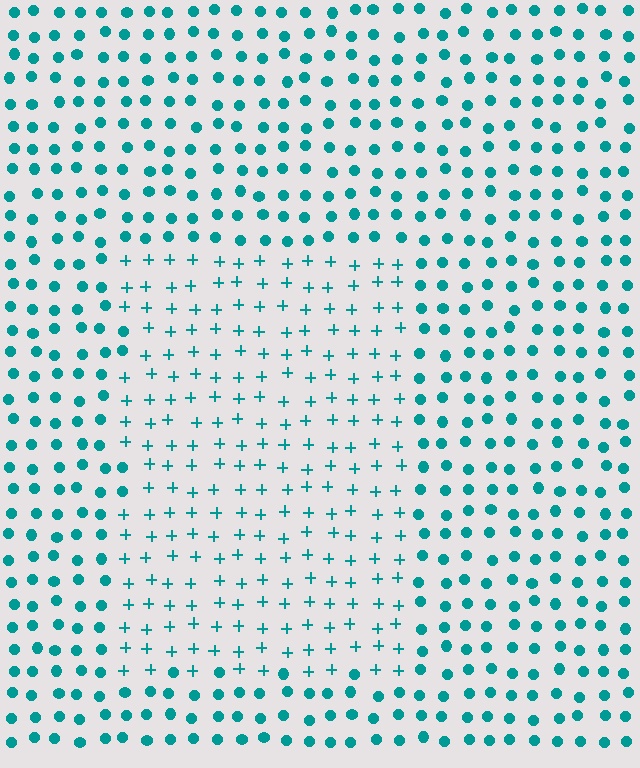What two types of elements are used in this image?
The image uses plus signs inside the rectangle region and circles outside it.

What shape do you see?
I see a rectangle.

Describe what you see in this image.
The image is filled with small teal elements arranged in a uniform grid. A rectangle-shaped region contains plus signs, while the surrounding area contains circles. The boundary is defined purely by the change in element shape.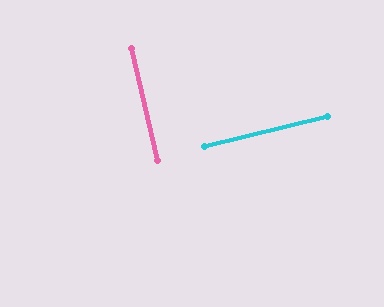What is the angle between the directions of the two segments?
Approximately 89 degrees.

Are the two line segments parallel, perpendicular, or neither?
Perpendicular — they meet at approximately 89°.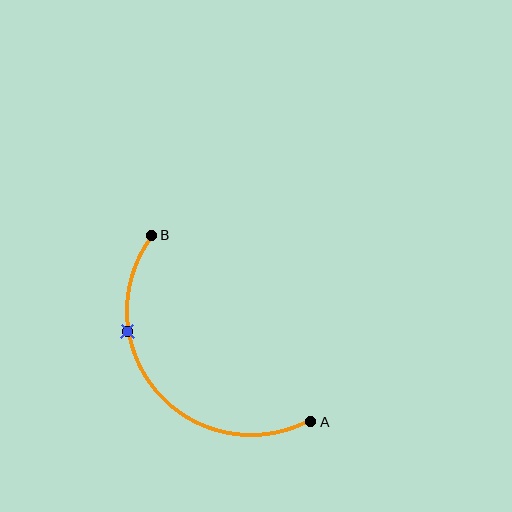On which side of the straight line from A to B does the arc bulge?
The arc bulges below and to the left of the straight line connecting A and B.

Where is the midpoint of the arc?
The arc midpoint is the point on the curve farthest from the straight line joining A and B. It sits below and to the left of that line.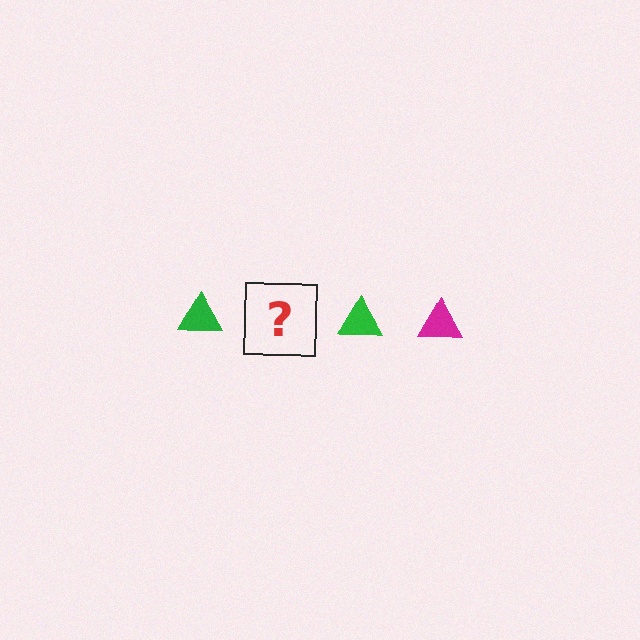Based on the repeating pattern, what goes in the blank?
The blank should be a magenta triangle.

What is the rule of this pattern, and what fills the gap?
The rule is that the pattern cycles through green, magenta triangles. The gap should be filled with a magenta triangle.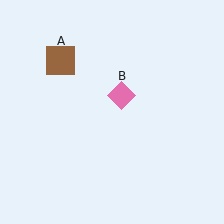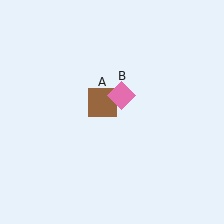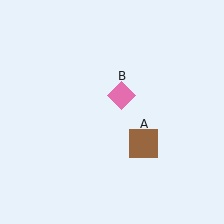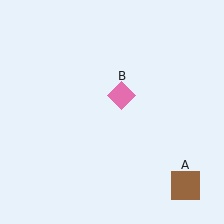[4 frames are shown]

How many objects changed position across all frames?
1 object changed position: brown square (object A).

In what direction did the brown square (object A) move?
The brown square (object A) moved down and to the right.